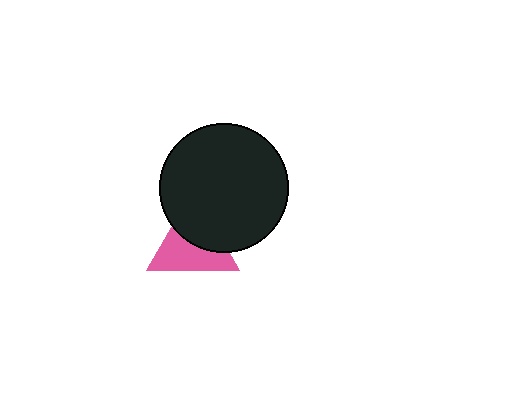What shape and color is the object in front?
The object in front is a black circle.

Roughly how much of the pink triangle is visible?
About half of it is visible (roughly 55%).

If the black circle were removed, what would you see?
You would see the complete pink triangle.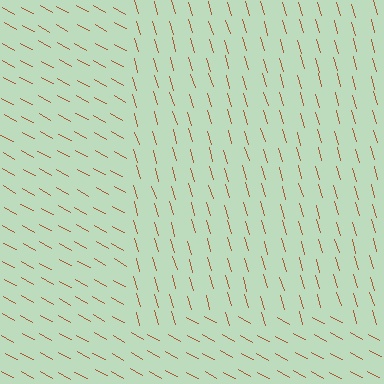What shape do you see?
I see a rectangle.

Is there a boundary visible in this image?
Yes, there is a texture boundary formed by a change in line orientation.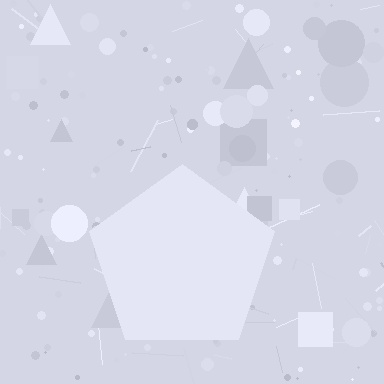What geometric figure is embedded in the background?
A pentagon is embedded in the background.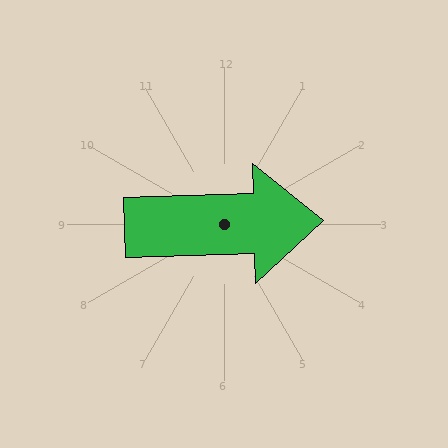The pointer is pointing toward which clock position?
Roughly 3 o'clock.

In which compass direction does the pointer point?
East.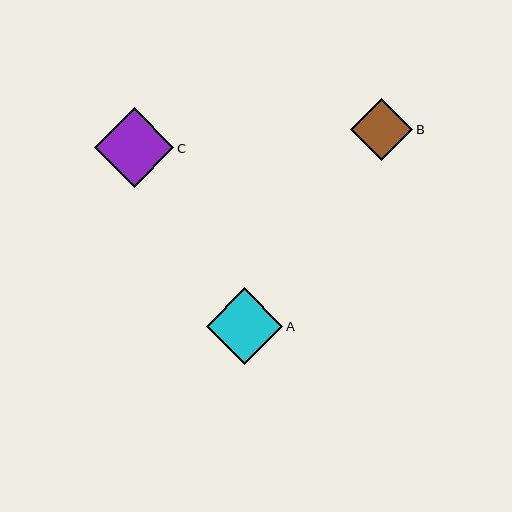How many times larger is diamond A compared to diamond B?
Diamond A is approximately 1.2 times the size of diamond B.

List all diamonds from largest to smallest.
From largest to smallest: C, A, B.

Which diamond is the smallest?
Diamond B is the smallest with a size of approximately 62 pixels.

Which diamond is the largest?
Diamond C is the largest with a size of approximately 79 pixels.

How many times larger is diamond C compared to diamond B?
Diamond C is approximately 1.3 times the size of diamond B.